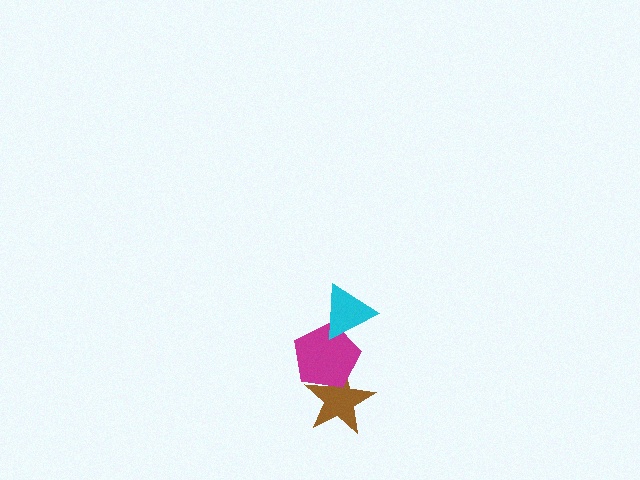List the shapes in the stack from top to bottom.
From top to bottom: the cyan triangle, the magenta pentagon, the brown star.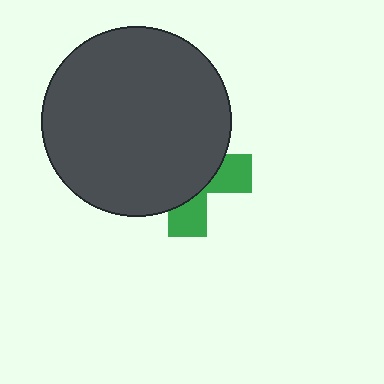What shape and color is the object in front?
The object in front is a dark gray circle.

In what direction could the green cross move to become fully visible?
The green cross could move toward the lower-right. That would shift it out from behind the dark gray circle entirely.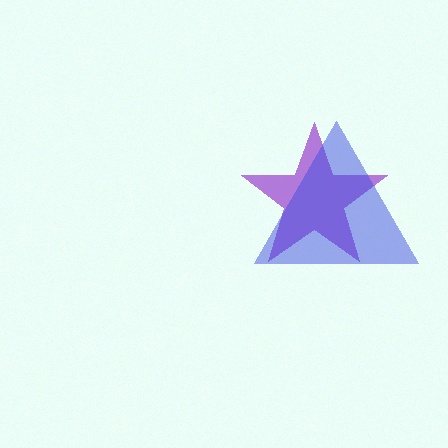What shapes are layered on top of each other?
The layered shapes are: a purple star, a blue triangle.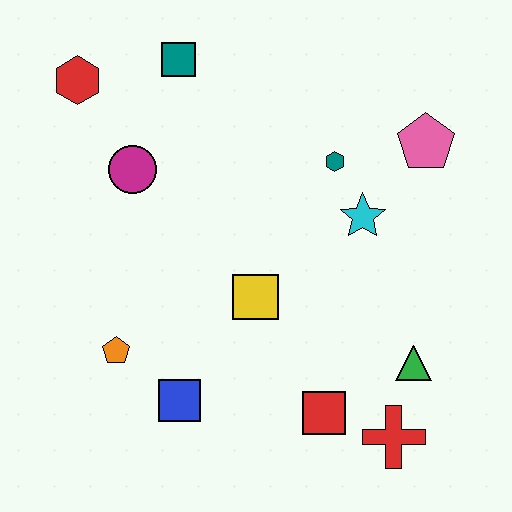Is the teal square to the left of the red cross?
Yes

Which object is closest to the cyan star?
The teal hexagon is closest to the cyan star.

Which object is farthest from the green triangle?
The red hexagon is farthest from the green triangle.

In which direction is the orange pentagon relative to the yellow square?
The orange pentagon is to the left of the yellow square.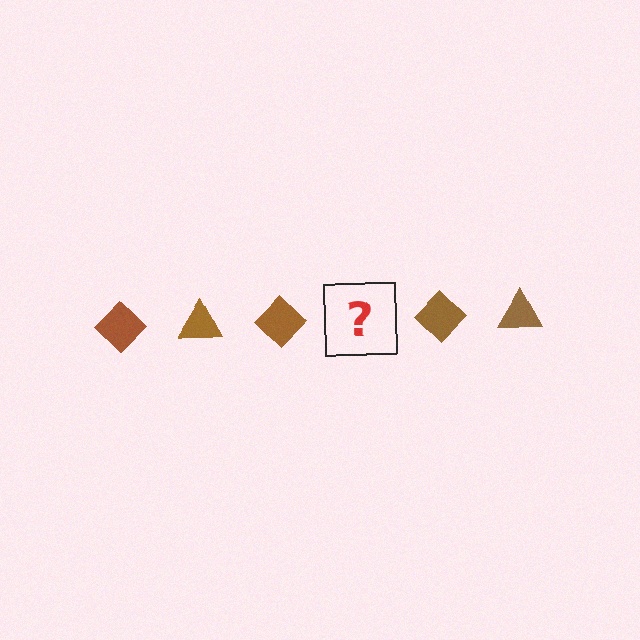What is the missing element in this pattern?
The missing element is a brown triangle.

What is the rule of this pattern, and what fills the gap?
The rule is that the pattern cycles through diamond, triangle shapes in brown. The gap should be filled with a brown triangle.